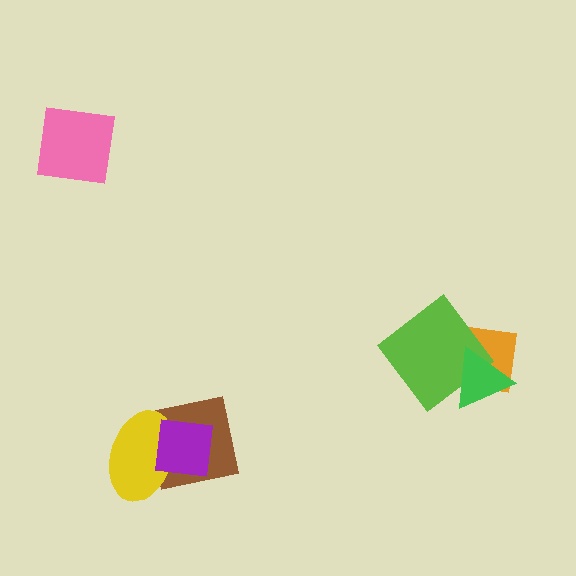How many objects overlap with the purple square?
2 objects overlap with the purple square.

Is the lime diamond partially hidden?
Yes, it is partially covered by another shape.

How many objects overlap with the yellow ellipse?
2 objects overlap with the yellow ellipse.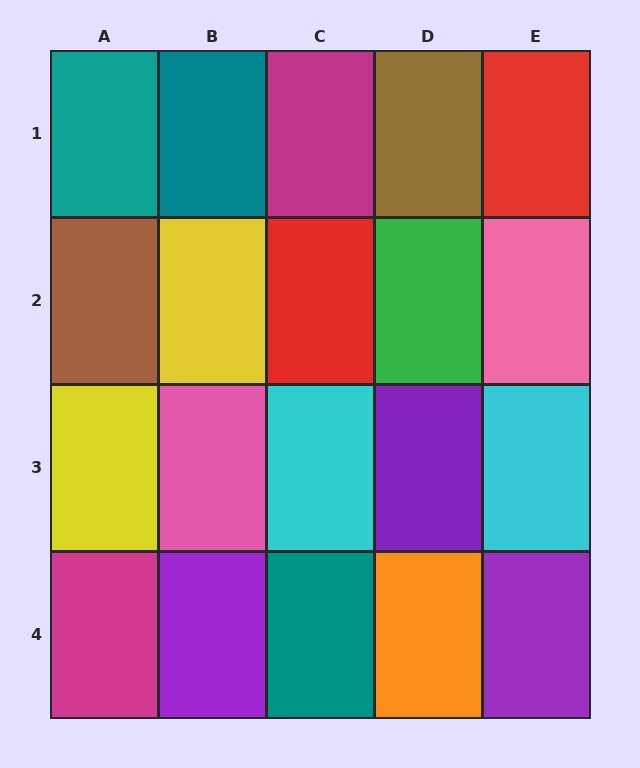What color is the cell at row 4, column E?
Purple.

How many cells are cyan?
2 cells are cyan.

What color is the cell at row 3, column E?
Cyan.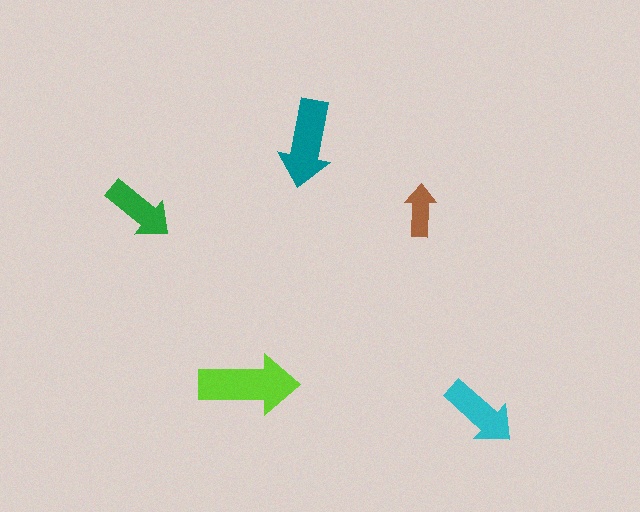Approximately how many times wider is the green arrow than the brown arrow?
About 1.5 times wider.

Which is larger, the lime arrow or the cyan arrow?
The lime one.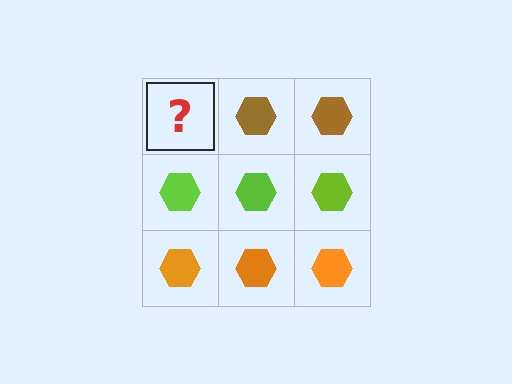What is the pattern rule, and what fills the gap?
The rule is that each row has a consistent color. The gap should be filled with a brown hexagon.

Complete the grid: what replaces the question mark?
The question mark should be replaced with a brown hexagon.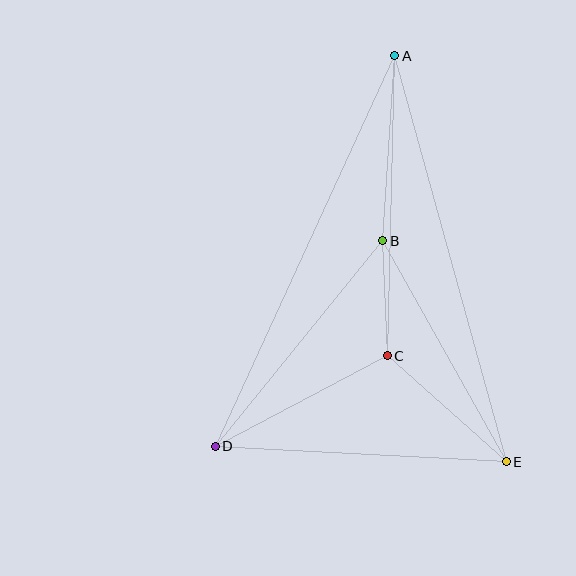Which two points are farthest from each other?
Points A and D are farthest from each other.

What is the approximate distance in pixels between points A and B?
The distance between A and B is approximately 186 pixels.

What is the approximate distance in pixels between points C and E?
The distance between C and E is approximately 159 pixels.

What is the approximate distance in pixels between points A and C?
The distance between A and C is approximately 300 pixels.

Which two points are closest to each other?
Points B and C are closest to each other.